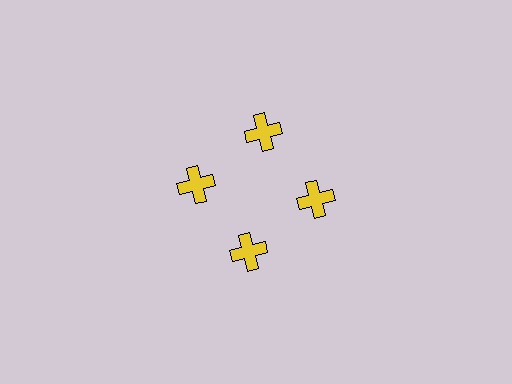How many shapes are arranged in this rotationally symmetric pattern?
There are 4 shapes, arranged in 4 groups of 1.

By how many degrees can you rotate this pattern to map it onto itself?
The pattern maps onto itself every 90 degrees of rotation.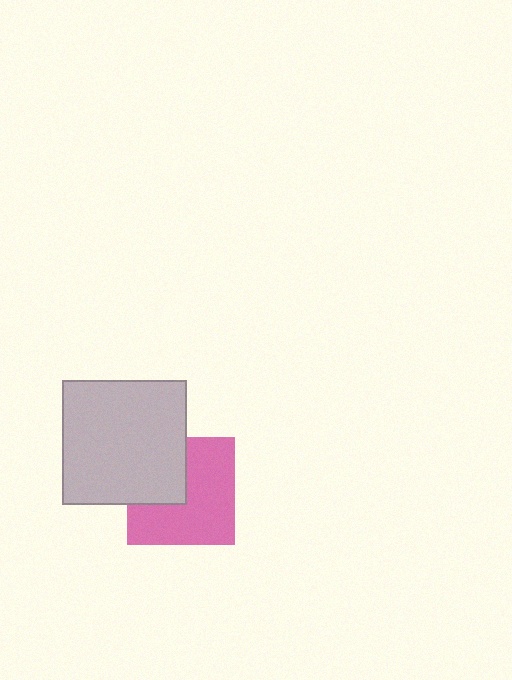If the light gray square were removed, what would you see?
You would see the complete pink square.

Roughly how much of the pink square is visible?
Most of it is visible (roughly 65%).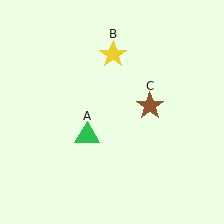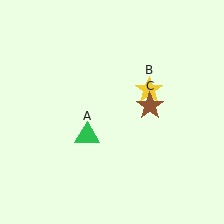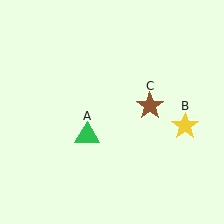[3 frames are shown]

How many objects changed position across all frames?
1 object changed position: yellow star (object B).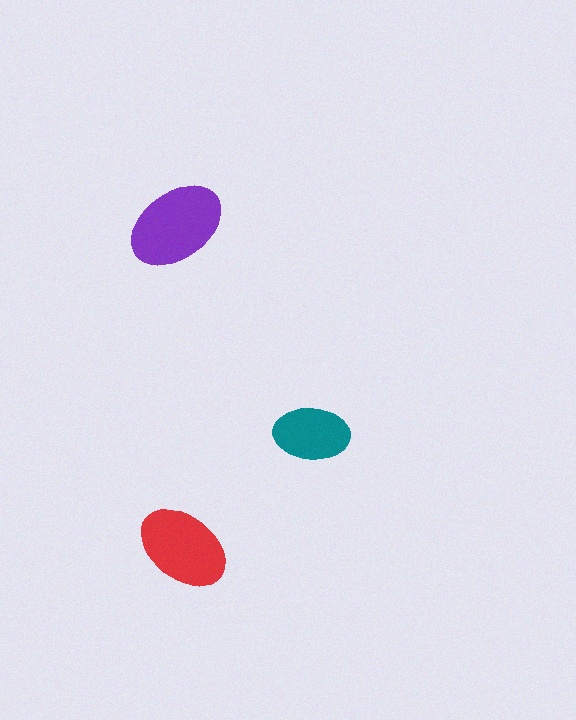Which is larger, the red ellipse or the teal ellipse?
The red one.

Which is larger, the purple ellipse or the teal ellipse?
The purple one.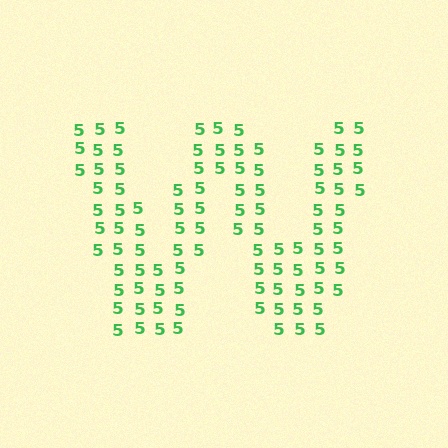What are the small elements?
The small elements are digit 5's.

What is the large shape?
The large shape is the letter W.